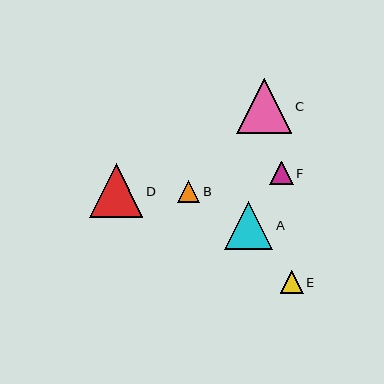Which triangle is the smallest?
Triangle B is the smallest with a size of approximately 22 pixels.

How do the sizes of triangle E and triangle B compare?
Triangle E and triangle B are approximately the same size.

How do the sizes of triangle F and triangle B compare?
Triangle F and triangle B are approximately the same size.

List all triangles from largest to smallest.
From largest to smallest: C, D, A, F, E, B.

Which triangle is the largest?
Triangle C is the largest with a size of approximately 55 pixels.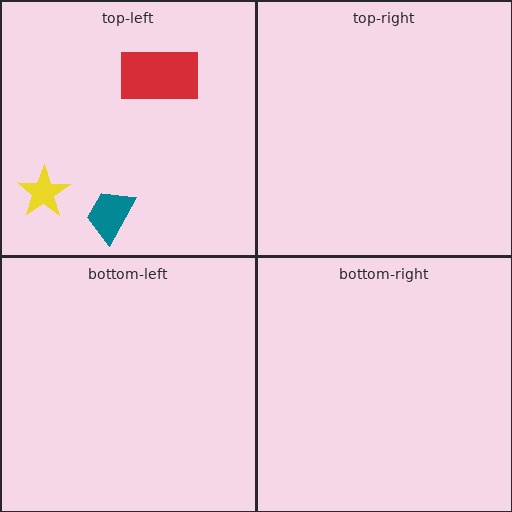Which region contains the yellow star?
The top-left region.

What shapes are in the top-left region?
The yellow star, the teal trapezoid, the red rectangle.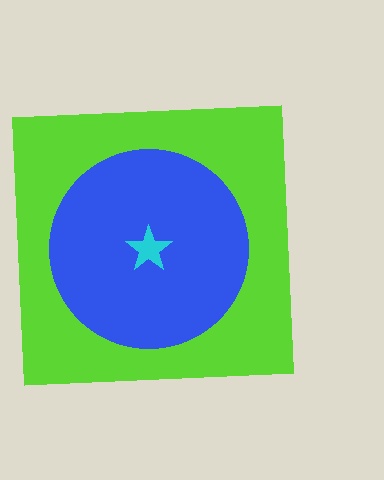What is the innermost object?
The cyan star.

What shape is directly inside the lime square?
The blue circle.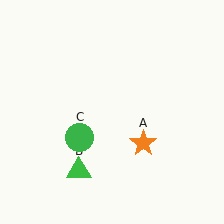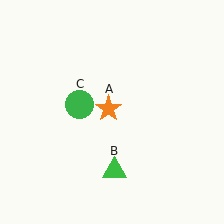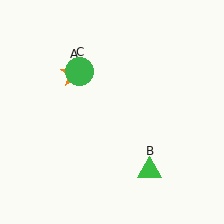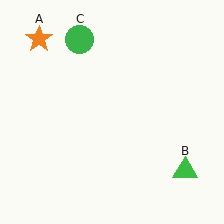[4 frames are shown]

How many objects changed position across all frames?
3 objects changed position: orange star (object A), green triangle (object B), green circle (object C).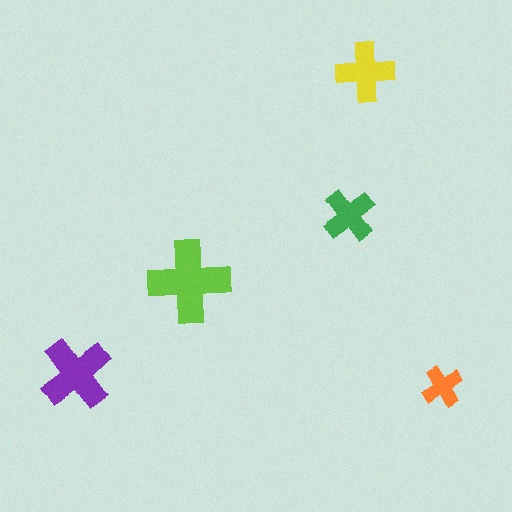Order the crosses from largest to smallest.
the lime one, the purple one, the yellow one, the green one, the orange one.